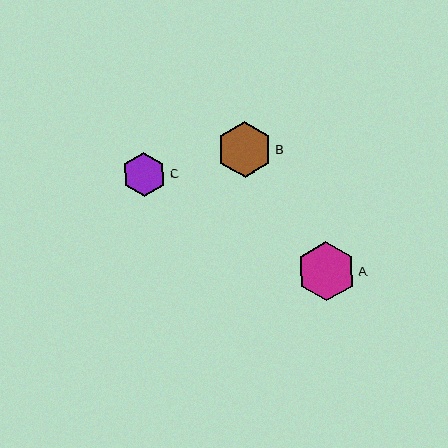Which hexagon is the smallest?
Hexagon C is the smallest with a size of approximately 44 pixels.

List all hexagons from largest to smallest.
From largest to smallest: A, B, C.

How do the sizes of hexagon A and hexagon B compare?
Hexagon A and hexagon B are approximately the same size.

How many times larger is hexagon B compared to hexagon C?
Hexagon B is approximately 1.3 times the size of hexagon C.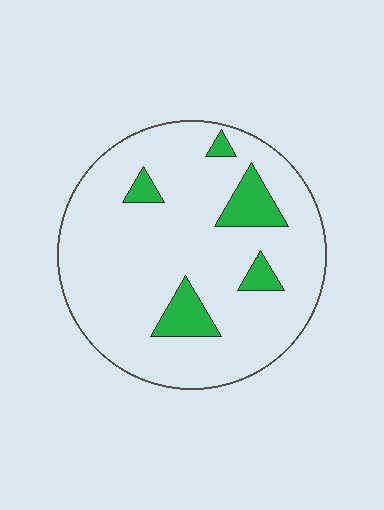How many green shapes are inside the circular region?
5.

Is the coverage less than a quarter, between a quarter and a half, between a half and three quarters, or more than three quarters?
Less than a quarter.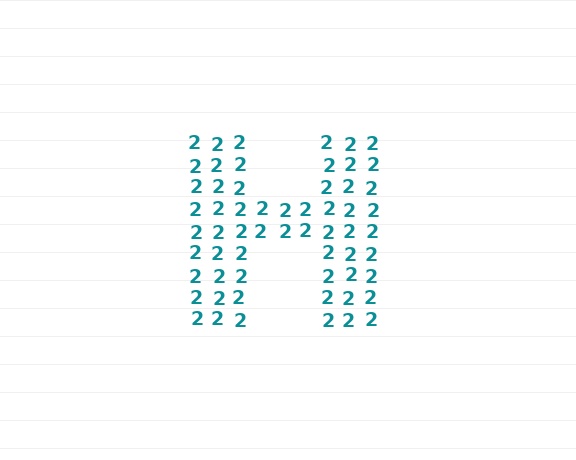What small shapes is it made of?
It is made of small digit 2's.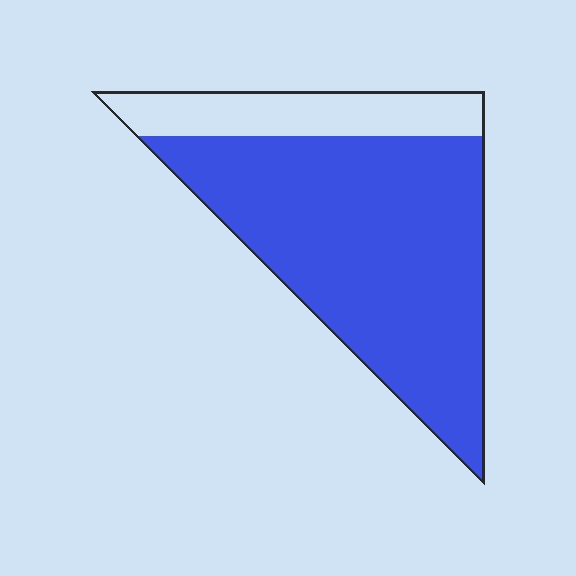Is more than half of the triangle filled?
Yes.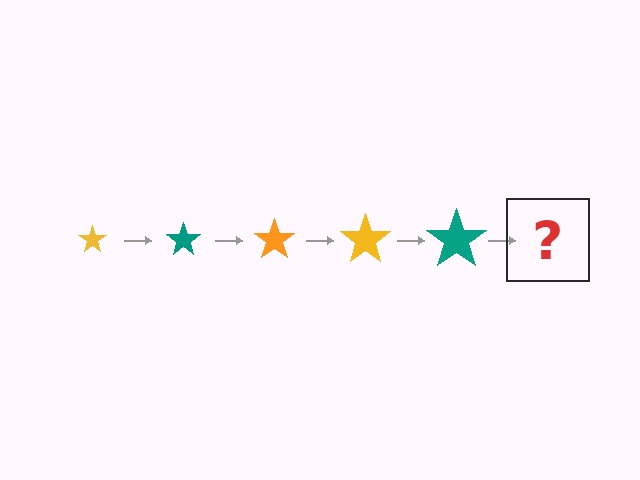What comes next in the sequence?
The next element should be an orange star, larger than the previous one.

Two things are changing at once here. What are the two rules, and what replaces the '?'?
The two rules are that the star grows larger each step and the color cycles through yellow, teal, and orange. The '?' should be an orange star, larger than the previous one.